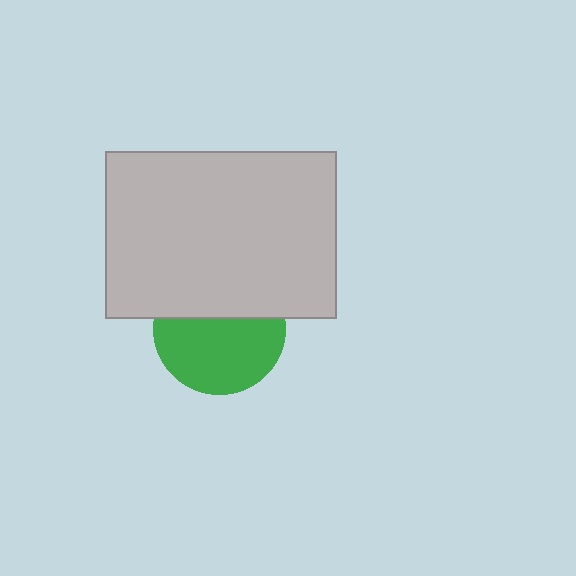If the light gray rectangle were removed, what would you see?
You would see the complete green circle.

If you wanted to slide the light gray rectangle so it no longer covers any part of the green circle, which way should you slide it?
Slide it up — that is the most direct way to separate the two shapes.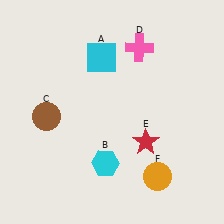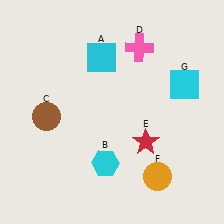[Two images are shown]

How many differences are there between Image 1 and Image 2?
There is 1 difference between the two images.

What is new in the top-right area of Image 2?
A cyan square (G) was added in the top-right area of Image 2.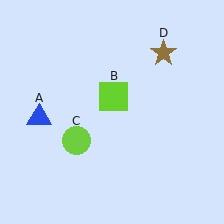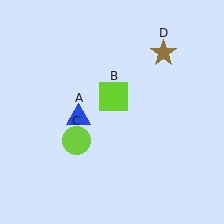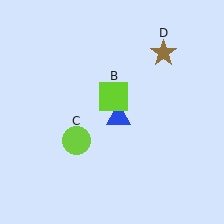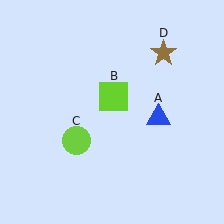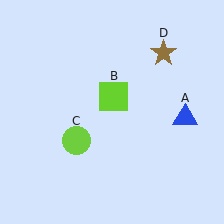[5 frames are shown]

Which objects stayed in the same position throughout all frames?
Lime square (object B) and lime circle (object C) and brown star (object D) remained stationary.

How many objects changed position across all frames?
1 object changed position: blue triangle (object A).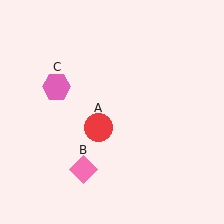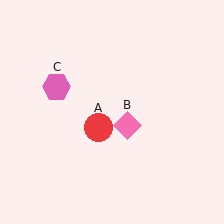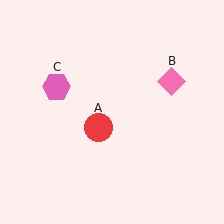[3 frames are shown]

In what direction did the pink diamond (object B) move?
The pink diamond (object B) moved up and to the right.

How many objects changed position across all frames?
1 object changed position: pink diamond (object B).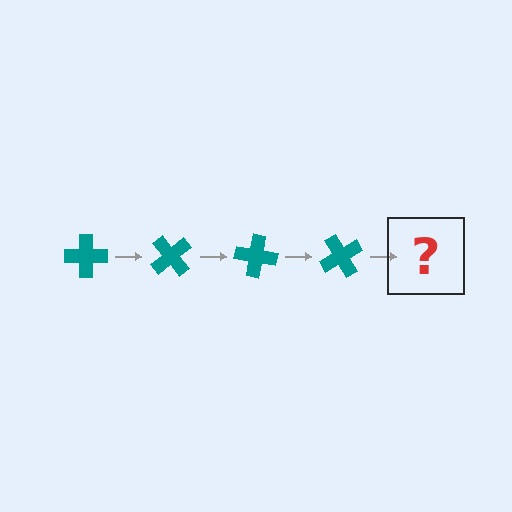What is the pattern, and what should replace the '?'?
The pattern is that the cross rotates 50 degrees each step. The '?' should be a teal cross rotated 200 degrees.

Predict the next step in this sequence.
The next step is a teal cross rotated 200 degrees.